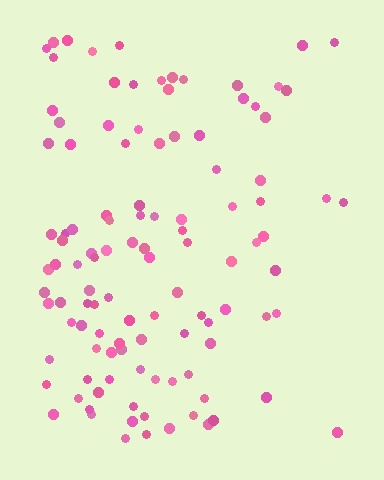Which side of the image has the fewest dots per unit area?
The right.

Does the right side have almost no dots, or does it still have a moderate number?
Still a moderate number, just noticeably fewer than the left.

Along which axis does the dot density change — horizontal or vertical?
Horizontal.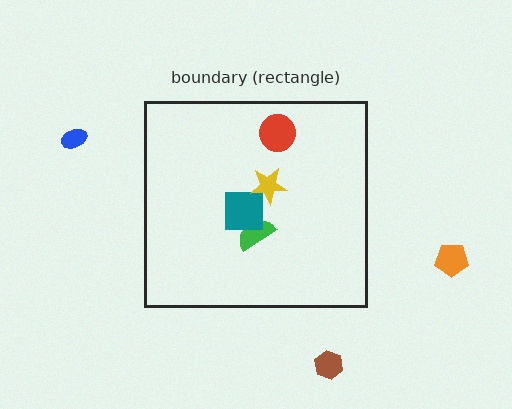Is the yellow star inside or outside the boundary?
Inside.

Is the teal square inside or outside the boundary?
Inside.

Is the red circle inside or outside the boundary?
Inside.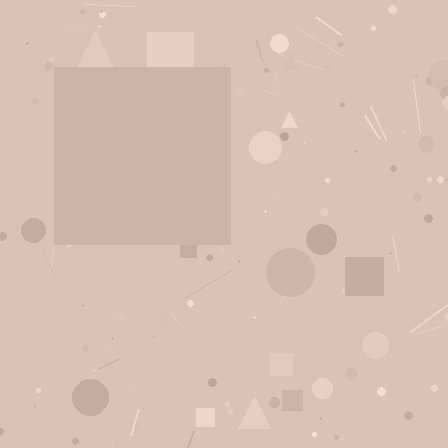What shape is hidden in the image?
A square is hidden in the image.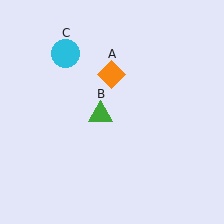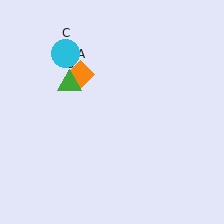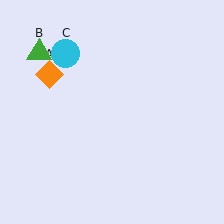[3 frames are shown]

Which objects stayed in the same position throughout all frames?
Cyan circle (object C) remained stationary.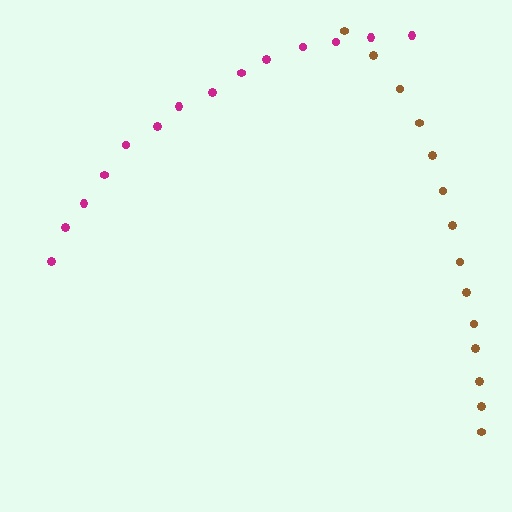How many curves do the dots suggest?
There are 2 distinct paths.